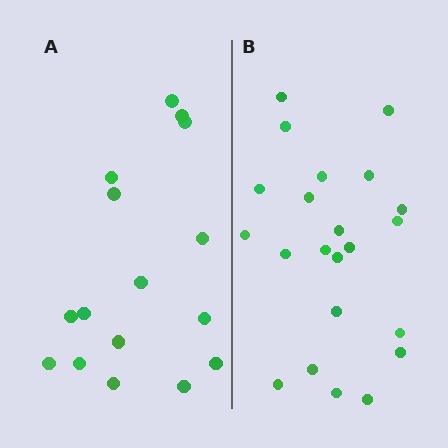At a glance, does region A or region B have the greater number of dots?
Region B (the right region) has more dots.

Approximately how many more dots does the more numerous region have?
Region B has about 6 more dots than region A.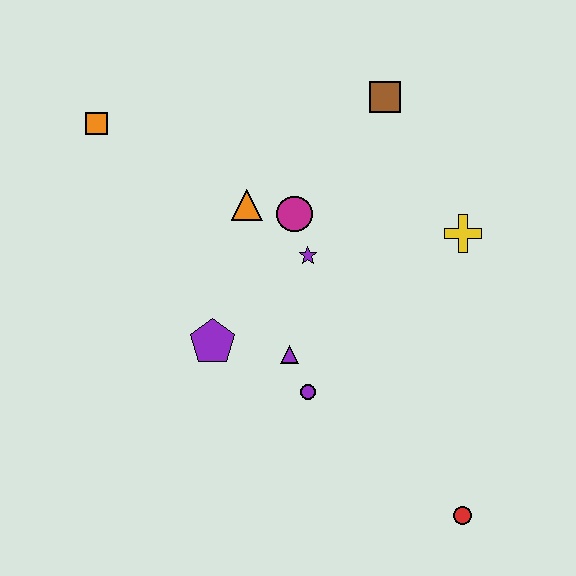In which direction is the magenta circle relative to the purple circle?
The magenta circle is above the purple circle.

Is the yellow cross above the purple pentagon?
Yes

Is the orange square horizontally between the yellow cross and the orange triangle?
No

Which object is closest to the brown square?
The magenta circle is closest to the brown square.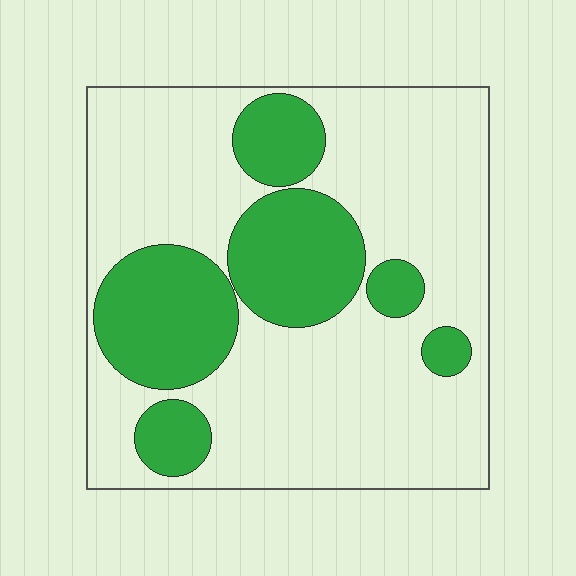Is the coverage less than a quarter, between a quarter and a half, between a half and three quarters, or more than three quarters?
Between a quarter and a half.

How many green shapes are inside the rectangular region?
6.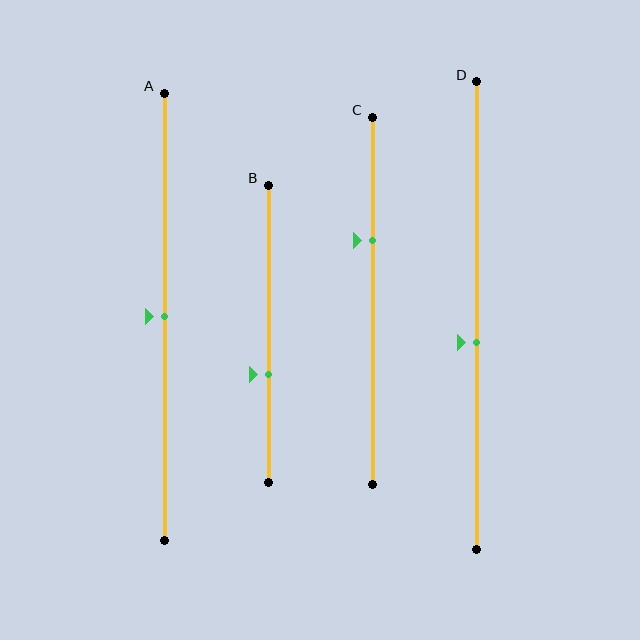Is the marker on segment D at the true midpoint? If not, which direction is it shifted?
No, the marker on segment D is shifted downward by about 6% of the segment length.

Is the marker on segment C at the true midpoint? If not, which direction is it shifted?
No, the marker on segment C is shifted upward by about 16% of the segment length.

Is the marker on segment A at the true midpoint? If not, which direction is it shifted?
Yes, the marker on segment A is at the true midpoint.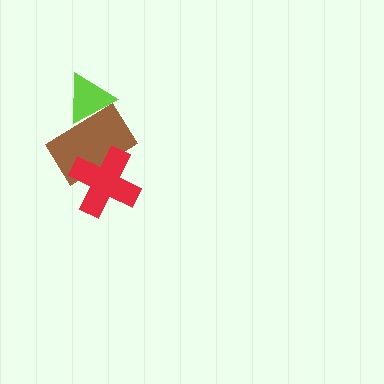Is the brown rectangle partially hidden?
Yes, it is partially covered by another shape.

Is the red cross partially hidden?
No, no other shape covers it.